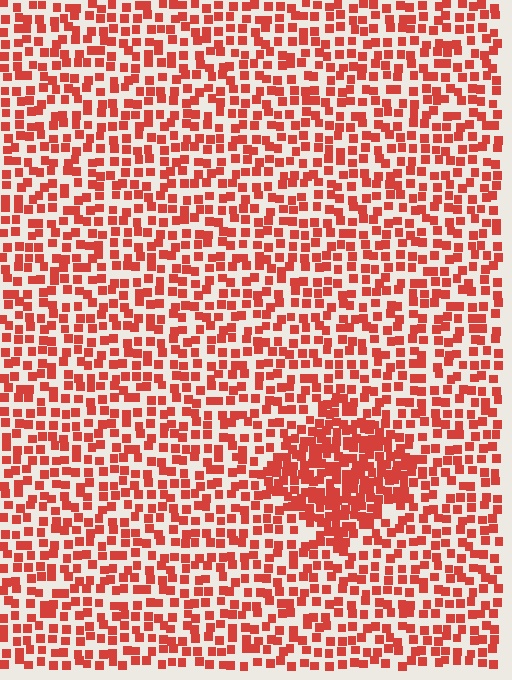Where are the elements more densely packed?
The elements are more densely packed inside the diamond boundary.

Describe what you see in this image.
The image contains small red elements arranged at two different densities. A diamond-shaped region is visible where the elements are more densely packed than the surrounding area.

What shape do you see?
I see a diamond.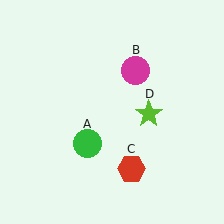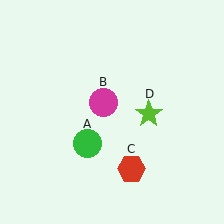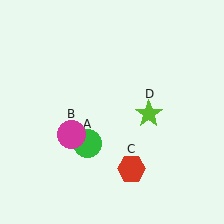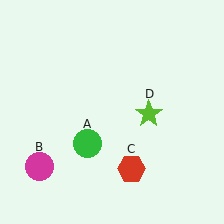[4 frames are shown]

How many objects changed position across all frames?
1 object changed position: magenta circle (object B).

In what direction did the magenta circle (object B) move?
The magenta circle (object B) moved down and to the left.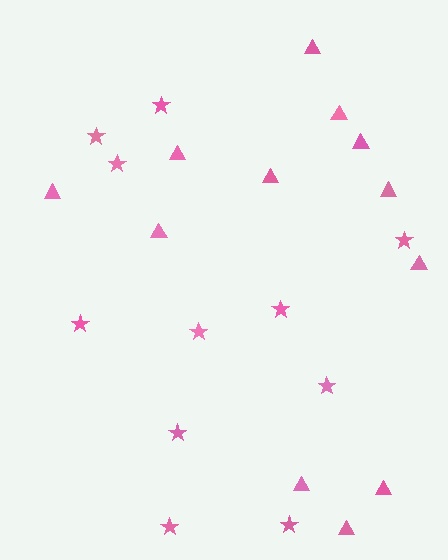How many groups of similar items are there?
There are 2 groups: one group of triangles (12) and one group of stars (11).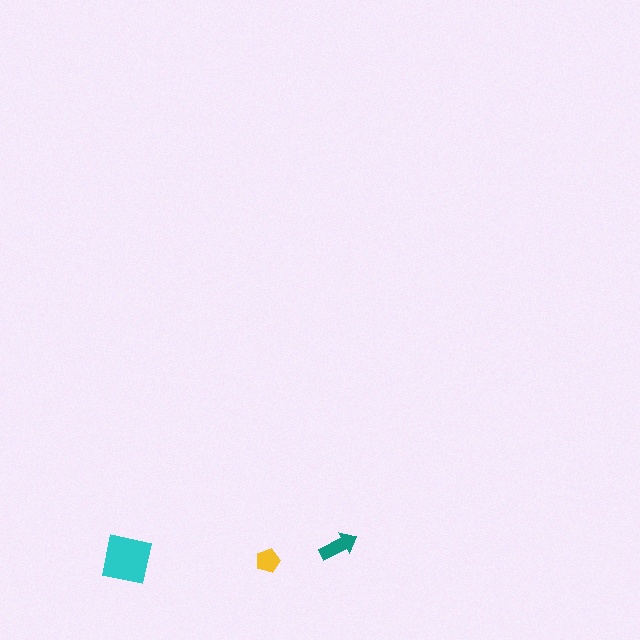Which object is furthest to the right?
The teal arrow is rightmost.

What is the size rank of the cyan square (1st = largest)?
1st.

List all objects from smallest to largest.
The yellow pentagon, the teal arrow, the cyan square.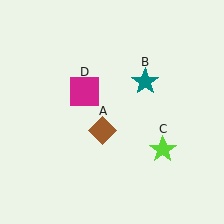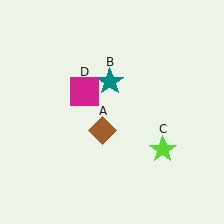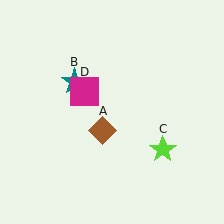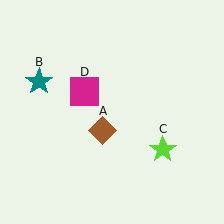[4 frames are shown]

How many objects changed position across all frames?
1 object changed position: teal star (object B).